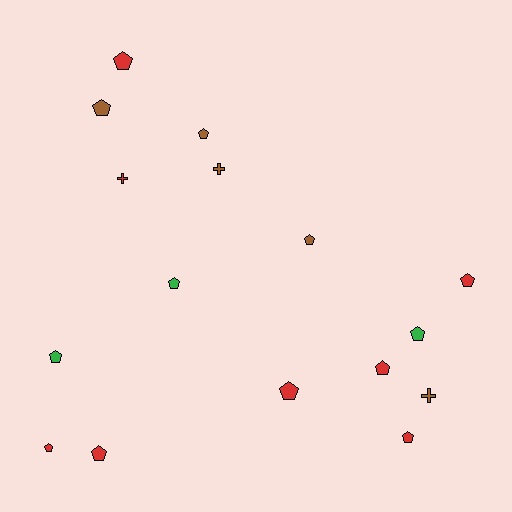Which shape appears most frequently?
Pentagon, with 13 objects.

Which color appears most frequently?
Red, with 8 objects.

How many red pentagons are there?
There are 7 red pentagons.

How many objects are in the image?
There are 16 objects.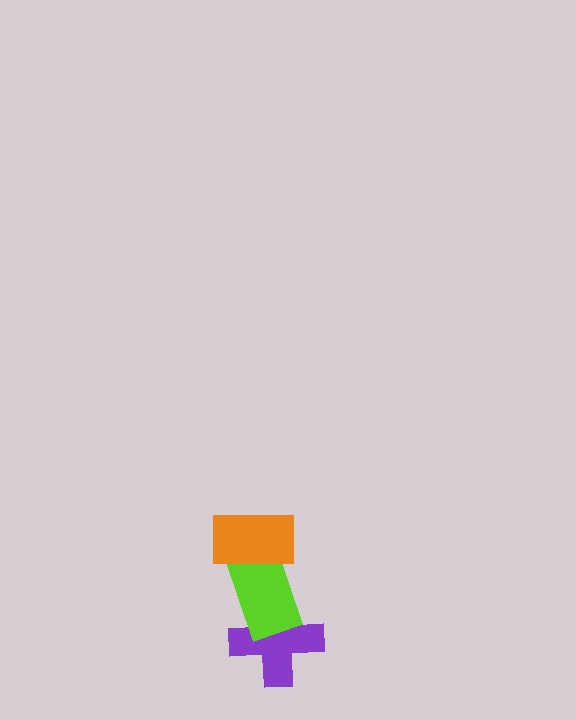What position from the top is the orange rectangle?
The orange rectangle is 1st from the top.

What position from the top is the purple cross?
The purple cross is 3rd from the top.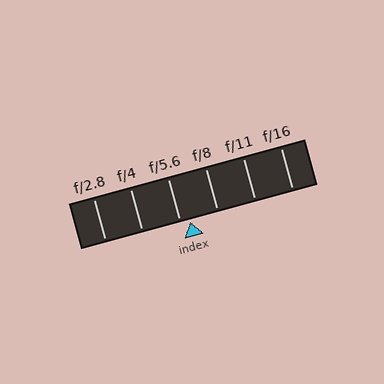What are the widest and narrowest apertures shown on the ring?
The widest aperture shown is f/2.8 and the narrowest is f/16.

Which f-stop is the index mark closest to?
The index mark is closest to f/5.6.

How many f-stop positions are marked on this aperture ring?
There are 6 f-stop positions marked.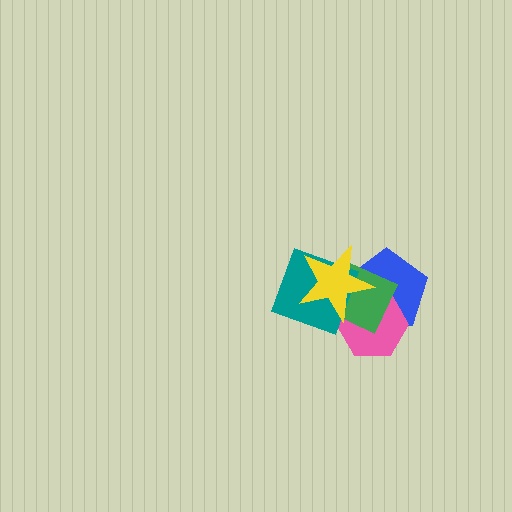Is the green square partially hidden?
Yes, it is partially covered by another shape.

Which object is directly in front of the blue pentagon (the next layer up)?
The pink hexagon is directly in front of the blue pentagon.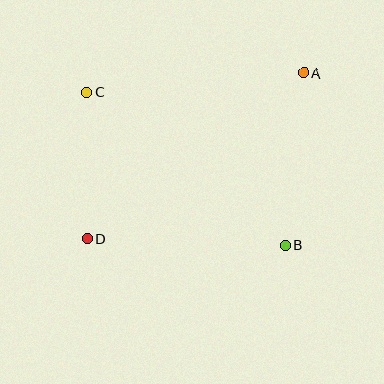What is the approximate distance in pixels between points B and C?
The distance between B and C is approximately 251 pixels.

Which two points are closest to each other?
Points C and D are closest to each other.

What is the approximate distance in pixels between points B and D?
The distance between B and D is approximately 198 pixels.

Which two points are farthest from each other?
Points A and D are farthest from each other.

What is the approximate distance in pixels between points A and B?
The distance between A and B is approximately 173 pixels.